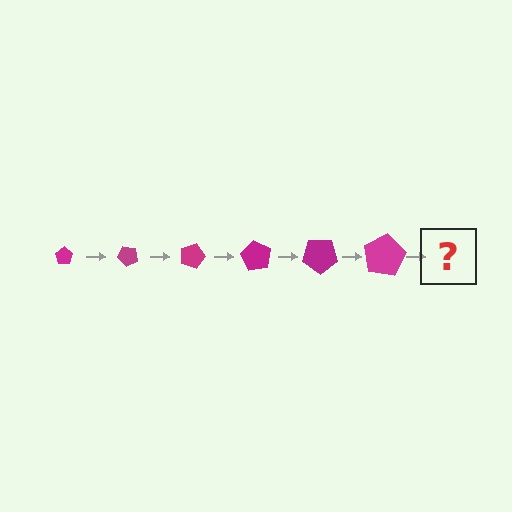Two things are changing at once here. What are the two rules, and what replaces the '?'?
The two rules are that the pentagon grows larger each step and it rotates 45 degrees each step. The '?' should be a pentagon, larger than the previous one and rotated 270 degrees from the start.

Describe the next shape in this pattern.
It should be a pentagon, larger than the previous one and rotated 270 degrees from the start.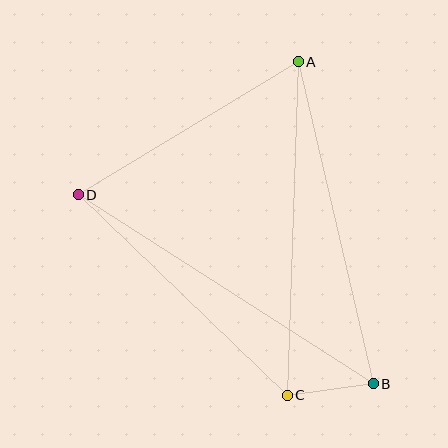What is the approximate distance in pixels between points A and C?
The distance between A and C is approximately 334 pixels.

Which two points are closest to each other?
Points B and C are closest to each other.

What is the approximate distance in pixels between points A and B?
The distance between A and B is approximately 331 pixels.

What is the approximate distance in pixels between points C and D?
The distance between C and D is approximately 289 pixels.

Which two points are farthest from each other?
Points B and D are farthest from each other.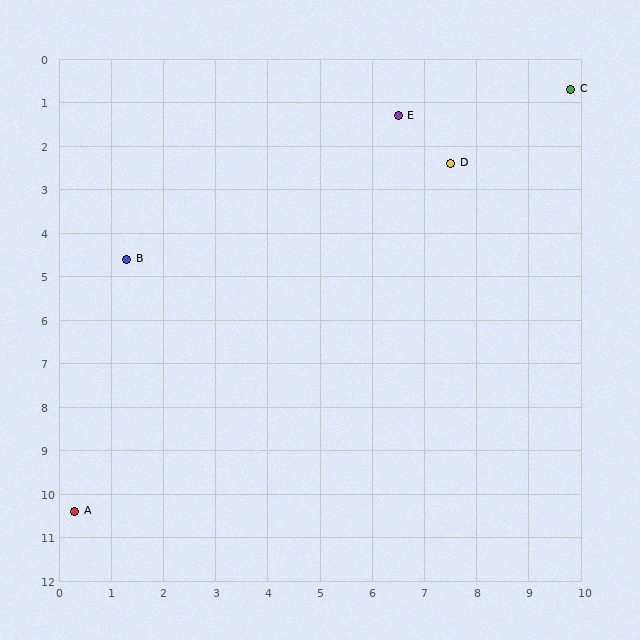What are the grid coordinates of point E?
Point E is at approximately (6.5, 1.3).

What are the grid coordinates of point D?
Point D is at approximately (7.5, 2.4).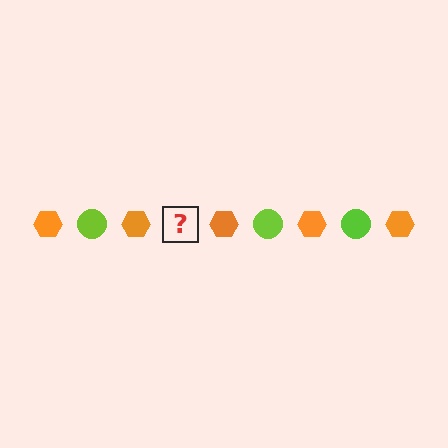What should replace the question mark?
The question mark should be replaced with a lime circle.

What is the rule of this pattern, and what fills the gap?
The rule is that the pattern alternates between orange hexagon and lime circle. The gap should be filled with a lime circle.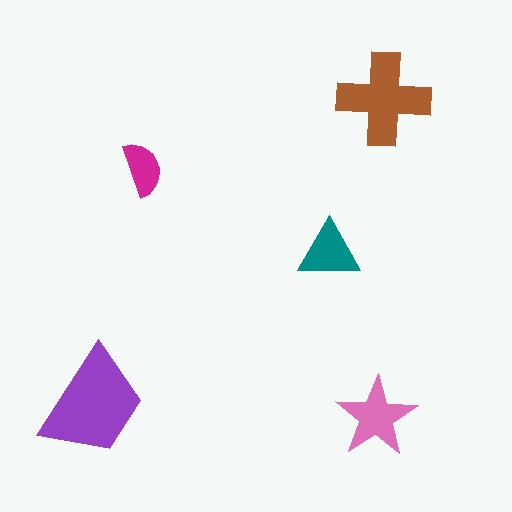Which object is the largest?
The purple trapezoid.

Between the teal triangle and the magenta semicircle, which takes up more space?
The teal triangle.